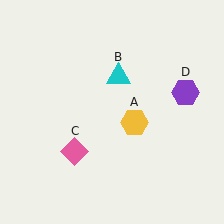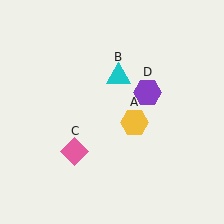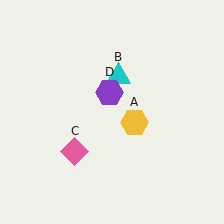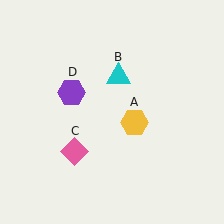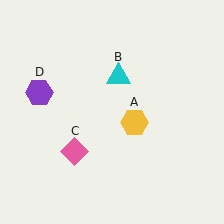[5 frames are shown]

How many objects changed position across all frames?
1 object changed position: purple hexagon (object D).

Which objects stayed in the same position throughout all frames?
Yellow hexagon (object A) and cyan triangle (object B) and pink diamond (object C) remained stationary.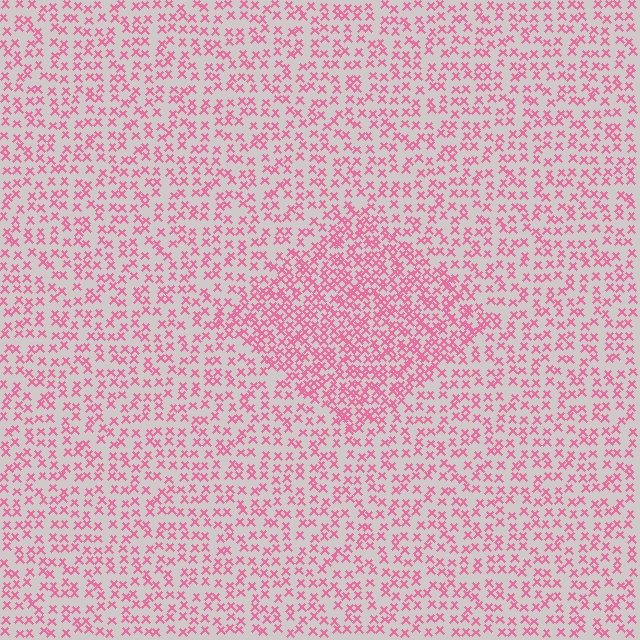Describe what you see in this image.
The image contains small pink elements arranged at two different densities. A diamond-shaped region is visible where the elements are more densely packed than the surrounding area.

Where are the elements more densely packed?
The elements are more densely packed inside the diamond boundary.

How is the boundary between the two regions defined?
The boundary is defined by a change in element density (approximately 1.9x ratio). All elements are the same color, size, and shape.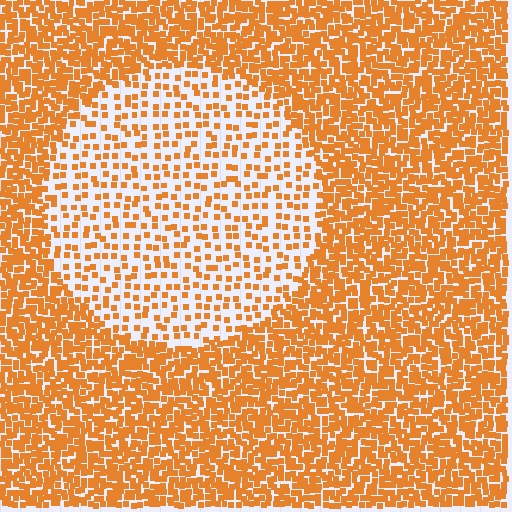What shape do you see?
I see a circle.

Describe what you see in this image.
The image contains small orange elements arranged at two different densities. A circle-shaped region is visible where the elements are less densely packed than the surrounding area.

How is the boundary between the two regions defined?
The boundary is defined by a change in element density (approximately 2.7x ratio). All elements are the same color, size, and shape.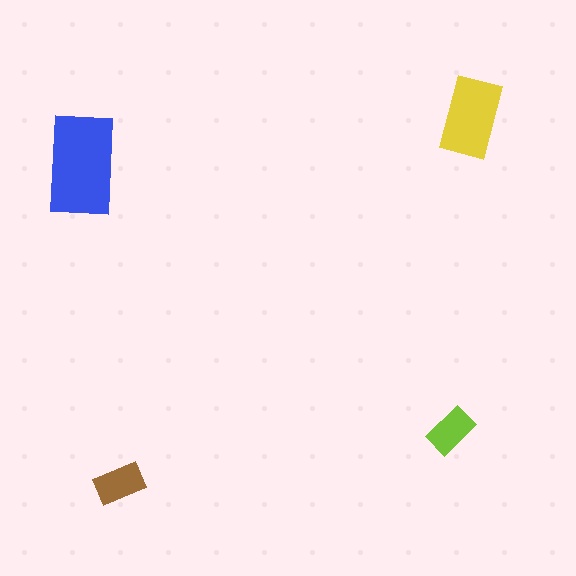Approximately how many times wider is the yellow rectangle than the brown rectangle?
About 1.5 times wider.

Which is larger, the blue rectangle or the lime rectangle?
The blue one.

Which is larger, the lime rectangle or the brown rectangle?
The brown one.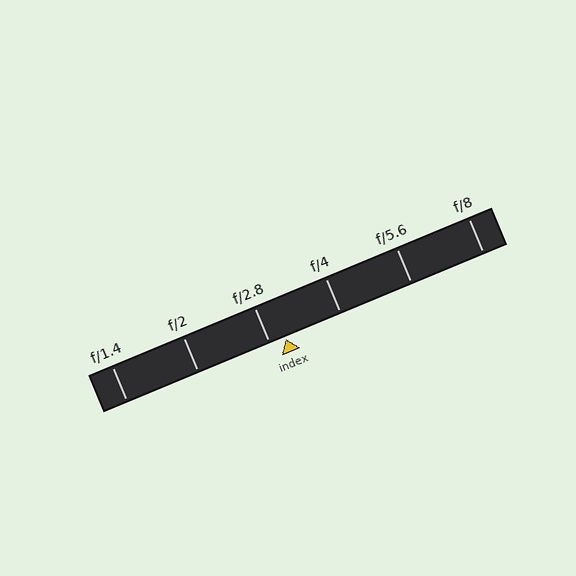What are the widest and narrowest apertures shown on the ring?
The widest aperture shown is f/1.4 and the narrowest is f/8.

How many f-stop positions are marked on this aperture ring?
There are 6 f-stop positions marked.